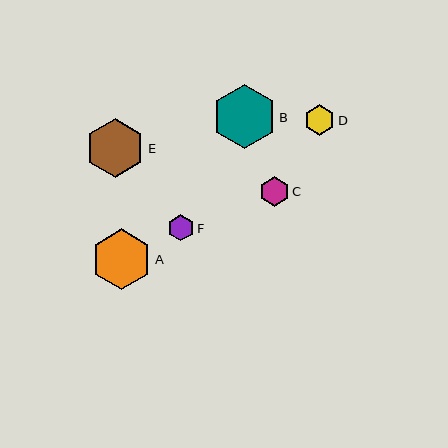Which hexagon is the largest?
Hexagon B is the largest with a size of approximately 64 pixels.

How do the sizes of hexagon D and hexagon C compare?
Hexagon D and hexagon C are approximately the same size.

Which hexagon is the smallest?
Hexagon F is the smallest with a size of approximately 26 pixels.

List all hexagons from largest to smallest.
From largest to smallest: B, A, E, D, C, F.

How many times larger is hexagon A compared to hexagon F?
Hexagon A is approximately 2.4 times the size of hexagon F.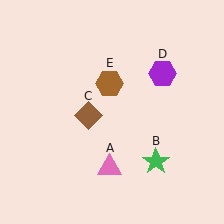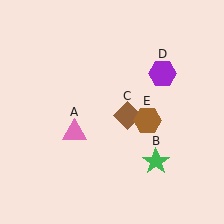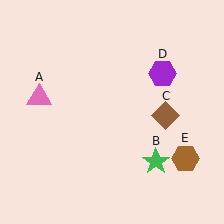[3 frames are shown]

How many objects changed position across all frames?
3 objects changed position: pink triangle (object A), brown diamond (object C), brown hexagon (object E).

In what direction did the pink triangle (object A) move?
The pink triangle (object A) moved up and to the left.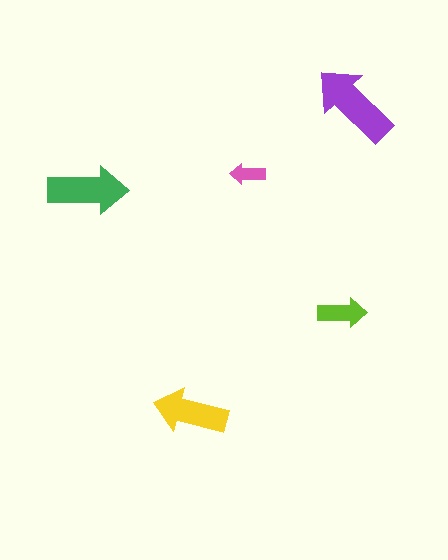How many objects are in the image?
There are 5 objects in the image.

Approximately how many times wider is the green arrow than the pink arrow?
About 2.5 times wider.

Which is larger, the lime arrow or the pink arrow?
The lime one.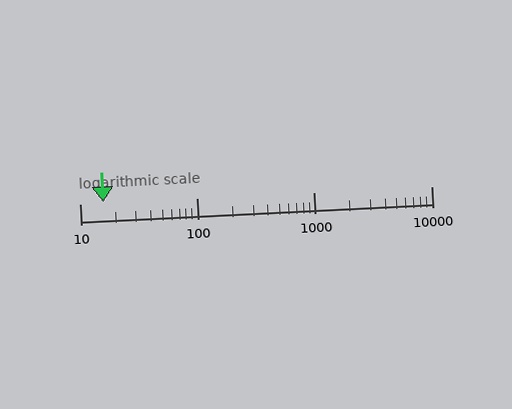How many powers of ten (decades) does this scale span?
The scale spans 3 decades, from 10 to 10000.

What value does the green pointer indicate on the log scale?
The pointer indicates approximately 16.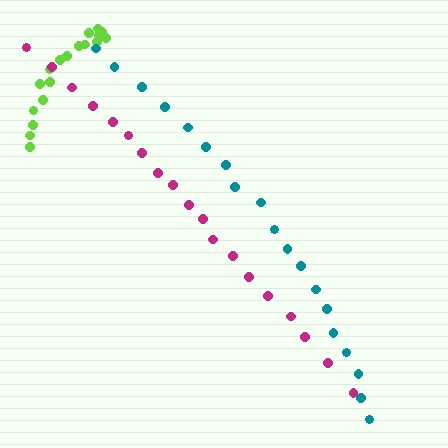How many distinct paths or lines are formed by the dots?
There are 3 distinct paths.